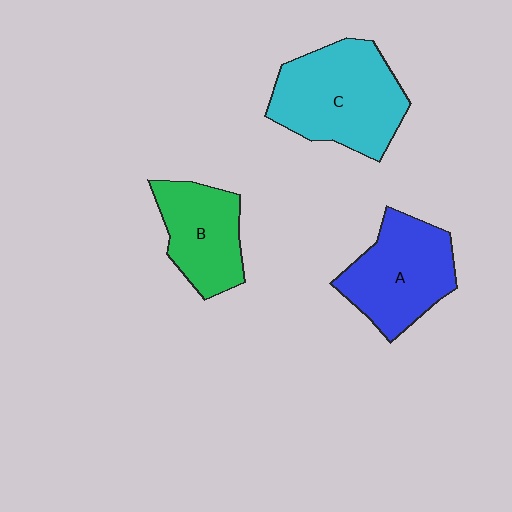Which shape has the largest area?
Shape C (cyan).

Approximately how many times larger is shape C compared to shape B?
Approximately 1.5 times.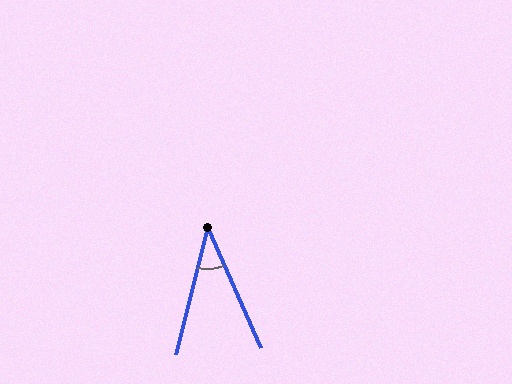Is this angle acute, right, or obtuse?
It is acute.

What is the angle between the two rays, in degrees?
Approximately 38 degrees.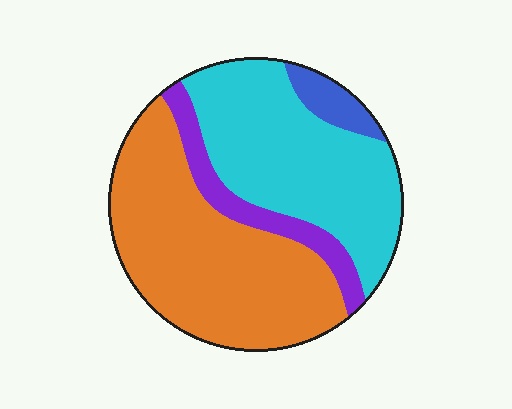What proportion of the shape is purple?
Purple covers roughly 10% of the shape.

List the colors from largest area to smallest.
From largest to smallest: orange, cyan, purple, blue.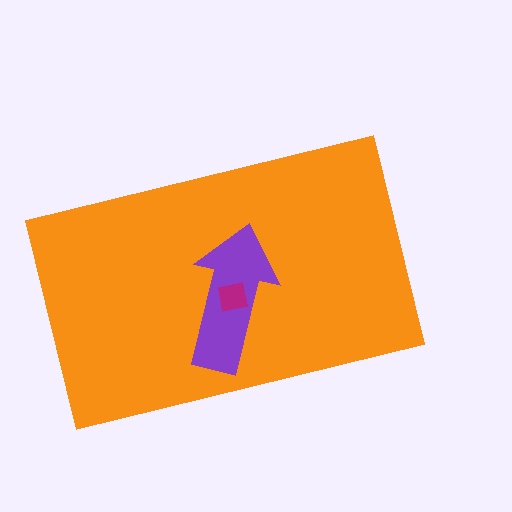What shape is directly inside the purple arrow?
The magenta square.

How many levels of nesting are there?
3.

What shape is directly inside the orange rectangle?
The purple arrow.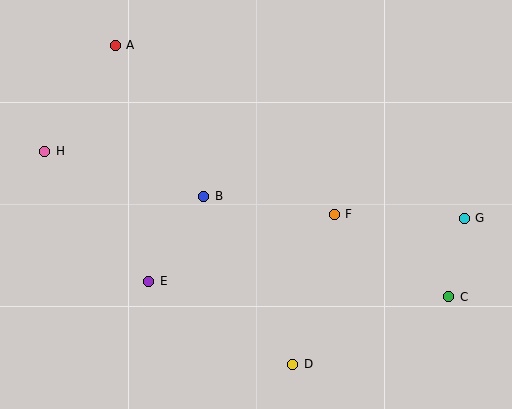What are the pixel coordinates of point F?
Point F is at (334, 214).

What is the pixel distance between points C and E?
The distance between C and E is 301 pixels.